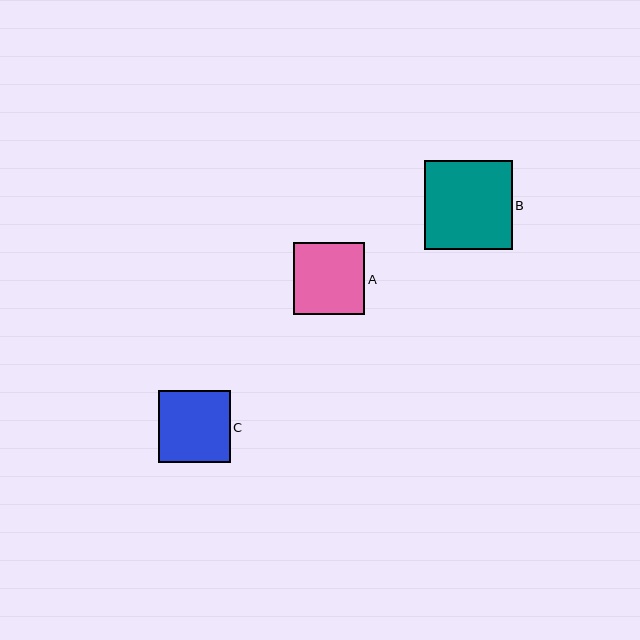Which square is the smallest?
Square A is the smallest with a size of approximately 71 pixels.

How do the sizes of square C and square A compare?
Square C and square A are approximately the same size.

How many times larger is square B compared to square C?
Square B is approximately 1.2 times the size of square C.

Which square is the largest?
Square B is the largest with a size of approximately 88 pixels.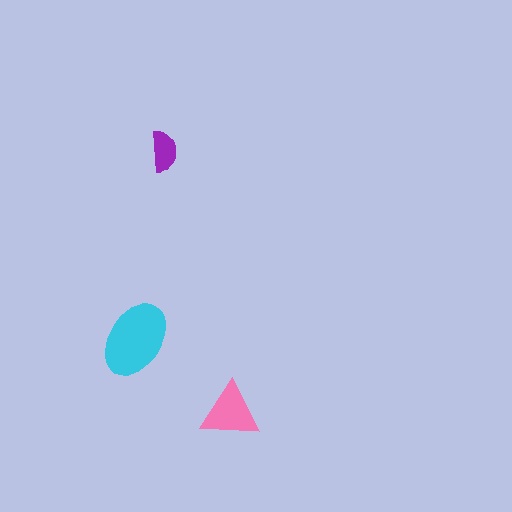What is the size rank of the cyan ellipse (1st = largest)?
1st.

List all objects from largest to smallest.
The cyan ellipse, the pink triangle, the purple semicircle.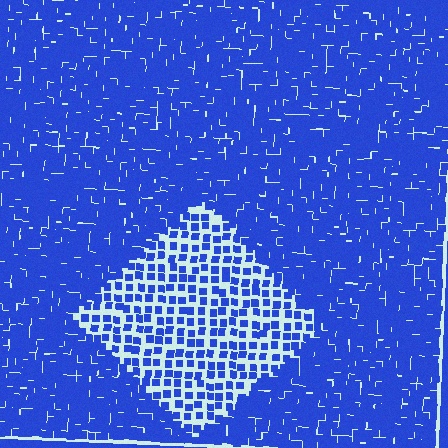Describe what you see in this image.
The image contains small blue elements arranged at two different densities. A diamond-shaped region is visible where the elements are less densely packed than the surrounding area.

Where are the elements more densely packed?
The elements are more densely packed outside the diamond boundary.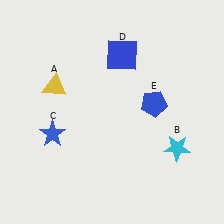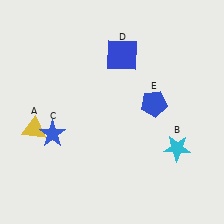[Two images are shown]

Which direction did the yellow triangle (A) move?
The yellow triangle (A) moved down.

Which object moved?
The yellow triangle (A) moved down.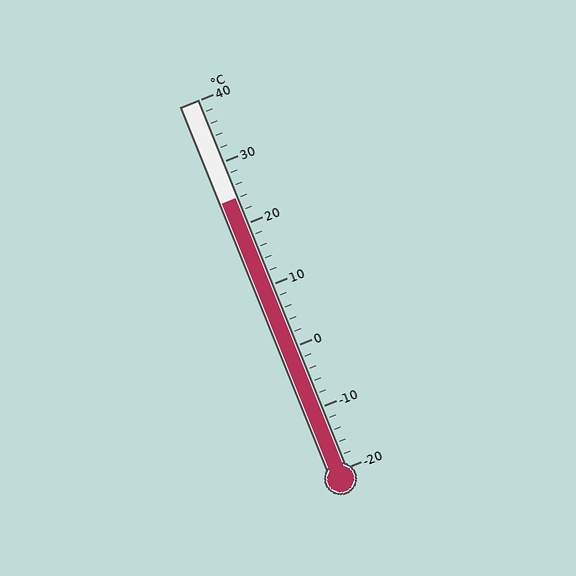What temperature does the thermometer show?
The thermometer shows approximately 24°C.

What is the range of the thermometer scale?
The thermometer scale ranges from -20°C to 40°C.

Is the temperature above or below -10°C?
The temperature is above -10°C.